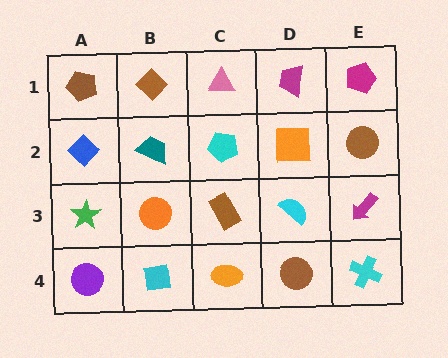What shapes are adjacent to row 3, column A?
A blue diamond (row 2, column A), a purple circle (row 4, column A), an orange circle (row 3, column B).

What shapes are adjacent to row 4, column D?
A cyan semicircle (row 3, column D), an orange ellipse (row 4, column C), a cyan cross (row 4, column E).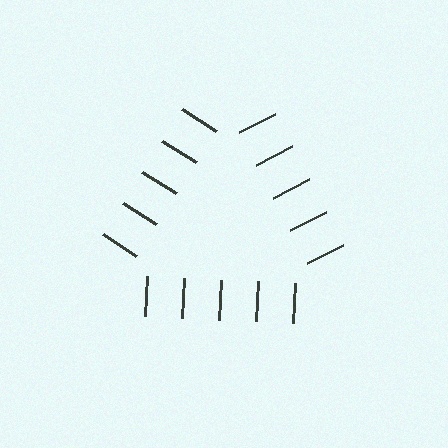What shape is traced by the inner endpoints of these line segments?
An illusory triangle — the line segments terminate on its edges but no continuous stroke is drawn.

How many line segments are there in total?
15 — 5 along each of the 3 edges.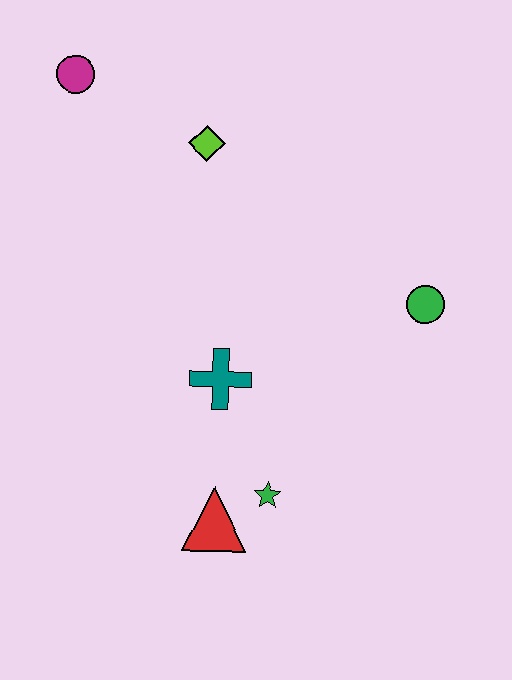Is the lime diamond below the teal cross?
No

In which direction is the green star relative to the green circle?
The green star is below the green circle.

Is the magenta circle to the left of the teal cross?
Yes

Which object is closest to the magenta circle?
The lime diamond is closest to the magenta circle.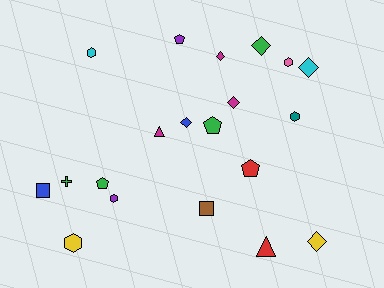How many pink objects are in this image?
There is 1 pink object.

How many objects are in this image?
There are 20 objects.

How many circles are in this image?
There are no circles.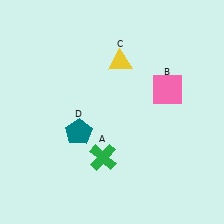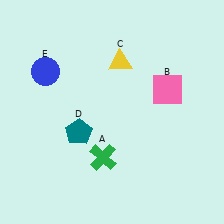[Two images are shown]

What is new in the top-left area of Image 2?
A blue circle (E) was added in the top-left area of Image 2.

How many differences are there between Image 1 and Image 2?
There is 1 difference between the two images.